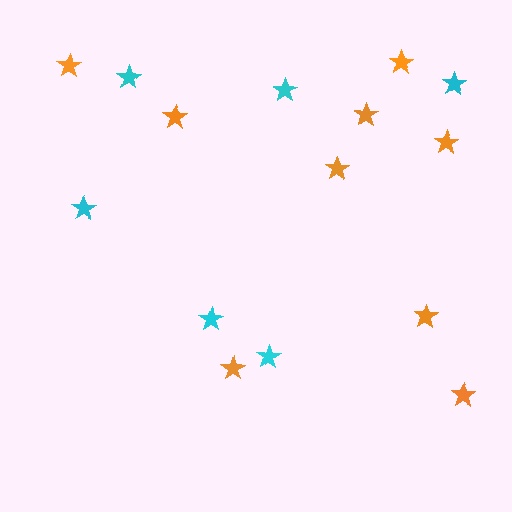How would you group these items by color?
There are 2 groups: one group of cyan stars (6) and one group of orange stars (9).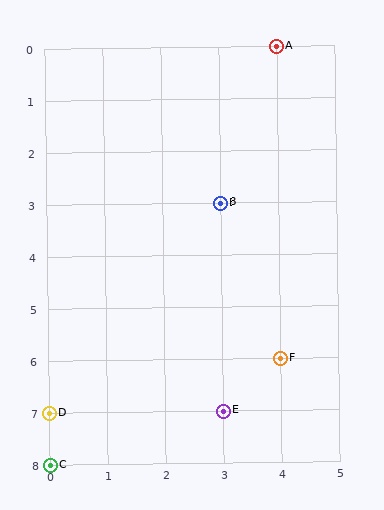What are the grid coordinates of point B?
Point B is at grid coordinates (3, 3).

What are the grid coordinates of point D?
Point D is at grid coordinates (0, 7).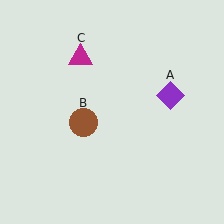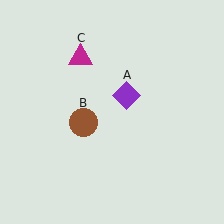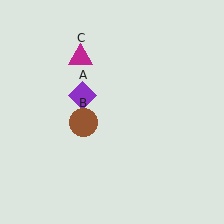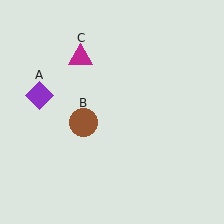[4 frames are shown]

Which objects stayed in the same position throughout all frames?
Brown circle (object B) and magenta triangle (object C) remained stationary.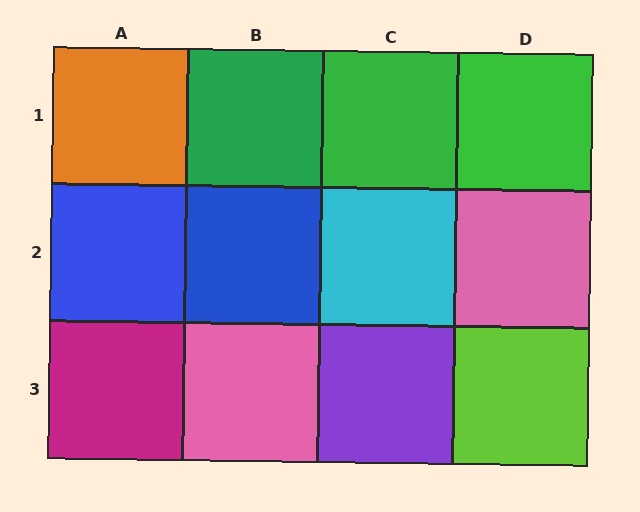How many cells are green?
3 cells are green.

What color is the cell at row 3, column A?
Magenta.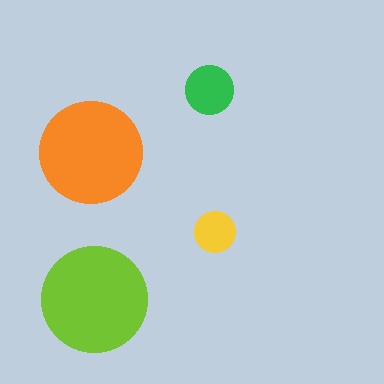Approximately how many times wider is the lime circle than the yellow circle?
About 2.5 times wider.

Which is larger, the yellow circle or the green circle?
The green one.